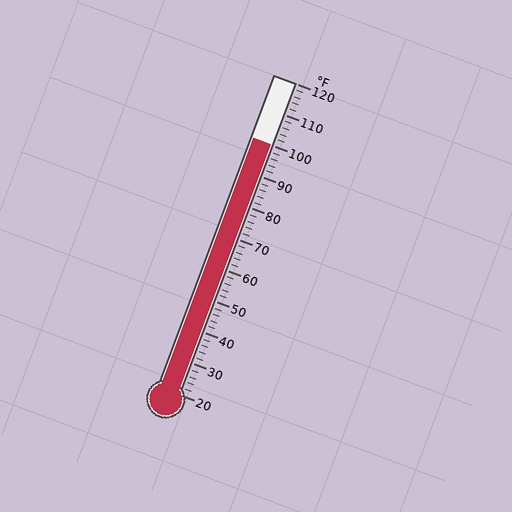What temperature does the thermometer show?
The thermometer shows approximately 100°F.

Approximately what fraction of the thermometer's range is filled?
The thermometer is filled to approximately 80% of its range.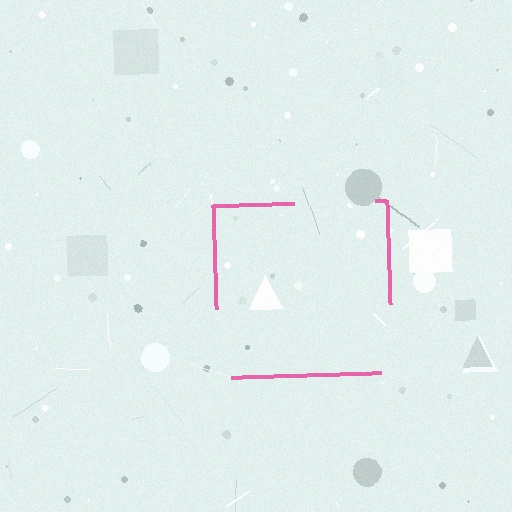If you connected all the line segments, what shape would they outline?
They would outline a square.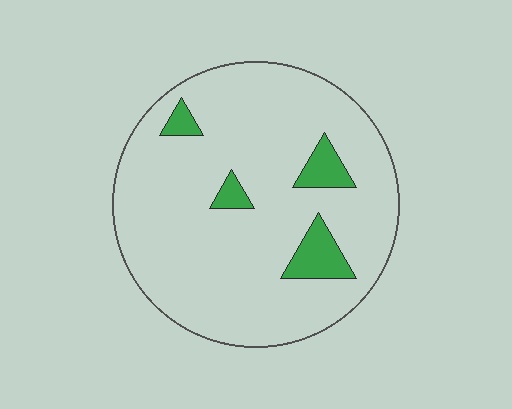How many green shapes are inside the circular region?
4.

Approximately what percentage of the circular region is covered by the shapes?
Approximately 10%.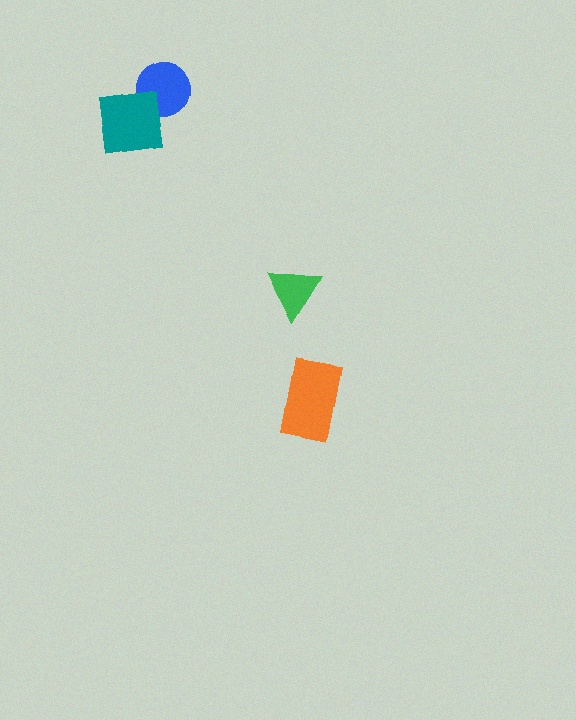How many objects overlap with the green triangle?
0 objects overlap with the green triangle.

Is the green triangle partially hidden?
No, no other shape covers it.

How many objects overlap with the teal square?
1 object overlaps with the teal square.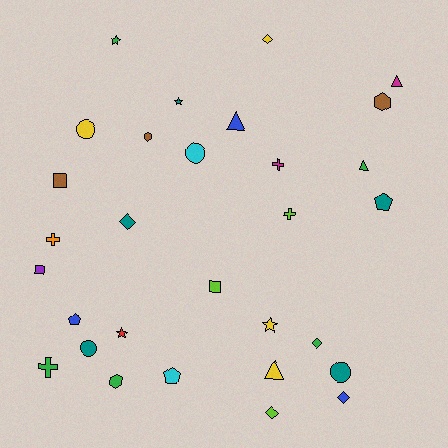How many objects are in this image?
There are 30 objects.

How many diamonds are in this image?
There are 5 diamonds.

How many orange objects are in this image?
There is 1 orange object.